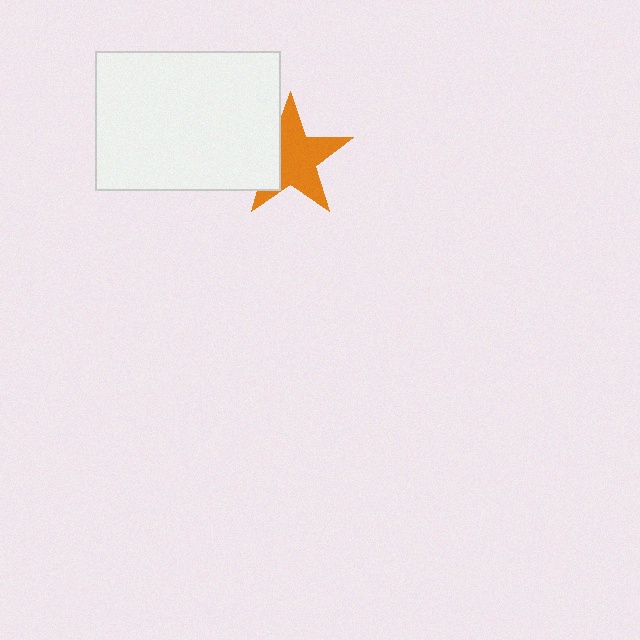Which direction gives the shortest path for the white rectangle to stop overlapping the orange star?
Moving left gives the shortest separation.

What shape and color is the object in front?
The object in front is a white rectangle.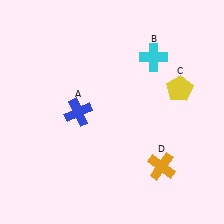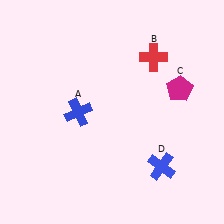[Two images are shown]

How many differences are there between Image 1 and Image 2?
There are 3 differences between the two images.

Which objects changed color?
B changed from cyan to red. C changed from yellow to magenta. D changed from orange to blue.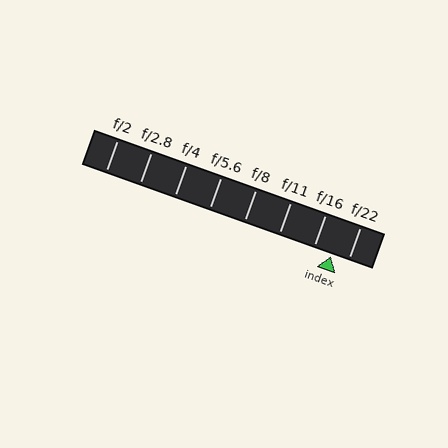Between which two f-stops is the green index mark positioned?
The index mark is between f/16 and f/22.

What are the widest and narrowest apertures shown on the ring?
The widest aperture shown is f/2 and the narrowest is f/22.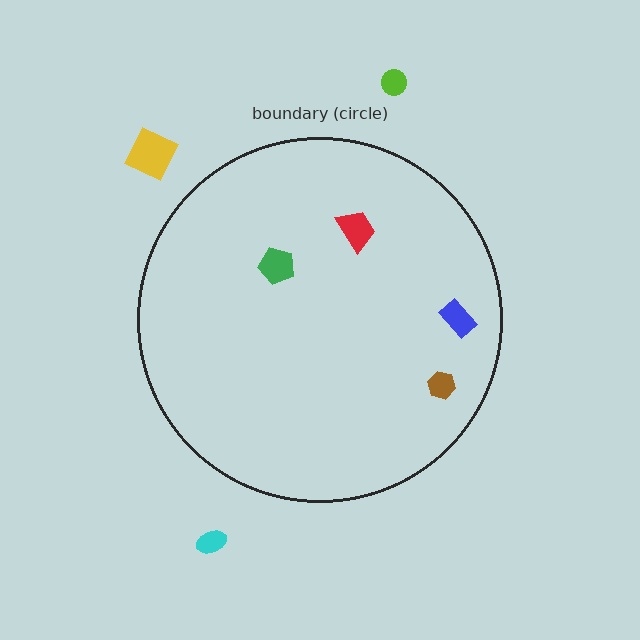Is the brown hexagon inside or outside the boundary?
Inside.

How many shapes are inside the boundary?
4 inside, 3 outside.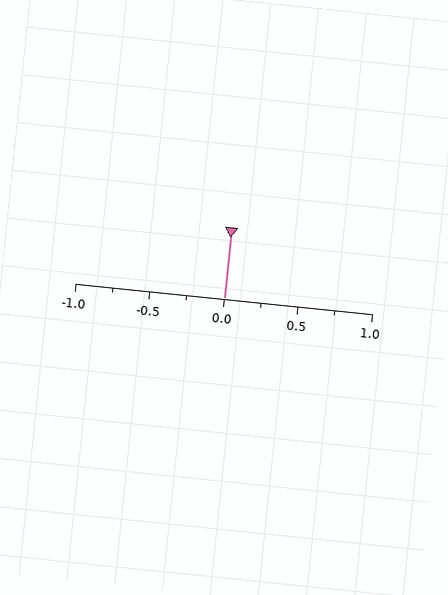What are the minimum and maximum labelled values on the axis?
The axis runs from -1.0 to 1.0.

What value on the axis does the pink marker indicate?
The marker indicates approximately 0.